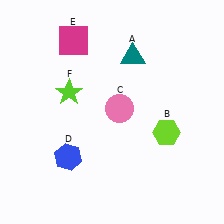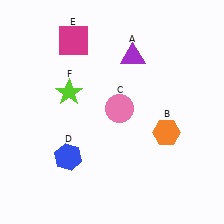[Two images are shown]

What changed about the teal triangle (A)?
In Image 1, A is teal. In Image 2, it changed to purple.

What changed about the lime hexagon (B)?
In Image 1, B is lime. In Image 2, it changed to orange.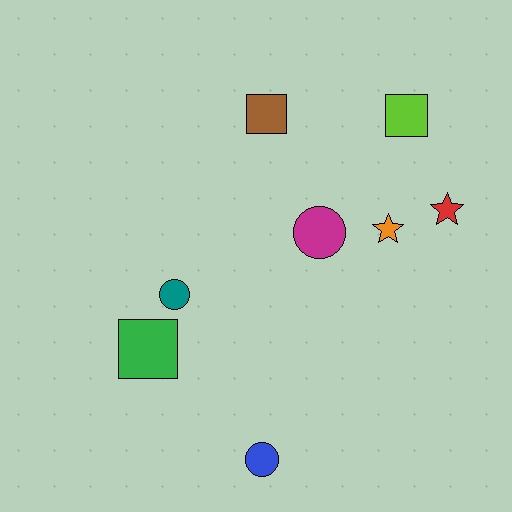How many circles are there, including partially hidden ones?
There are 3 circles.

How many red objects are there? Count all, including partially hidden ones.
There is 1 red object.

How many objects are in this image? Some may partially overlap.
There are 8 objects.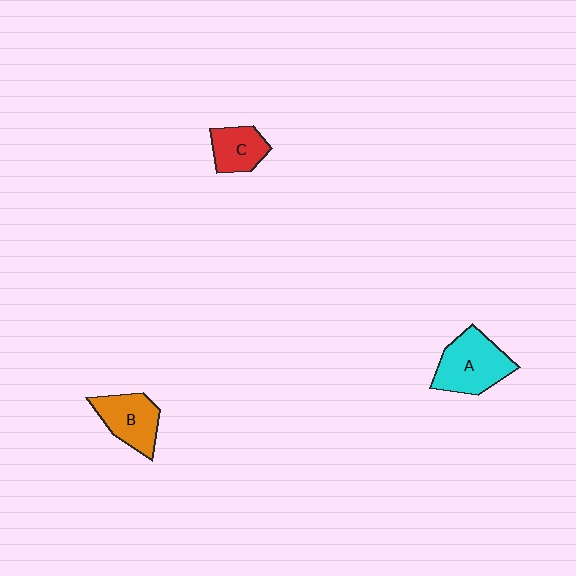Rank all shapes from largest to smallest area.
From largest to smallest: A (cyan), B (orange), C (red).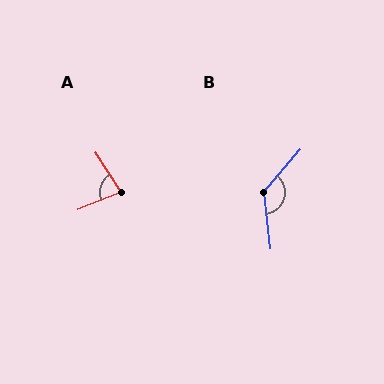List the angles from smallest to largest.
A (79°), B (132°).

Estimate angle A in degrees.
Approximately 79 degrees.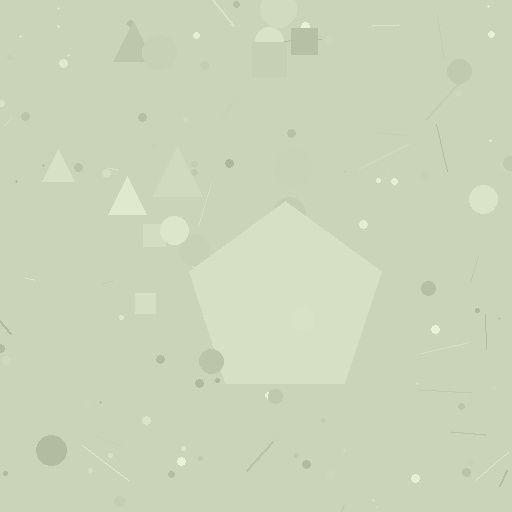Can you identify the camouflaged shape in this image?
The camouflaged shape is a pentagon.